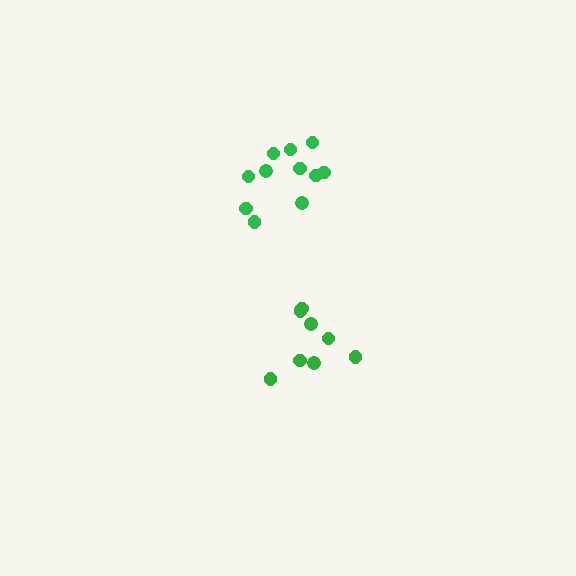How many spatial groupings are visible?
There are 2 spatial groupings.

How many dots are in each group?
Group 1: 8 dots, Group 2: 11 dots (19 total).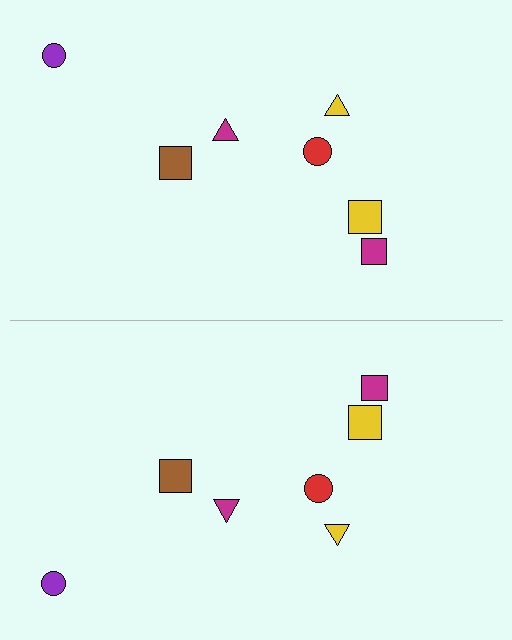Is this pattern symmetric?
Yes, this pattern has bilateral (reflection) symmetry.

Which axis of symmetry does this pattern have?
The pattern has a horizontal axis of symmetry running through the center of the image.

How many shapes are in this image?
There are 14 shapes in this image.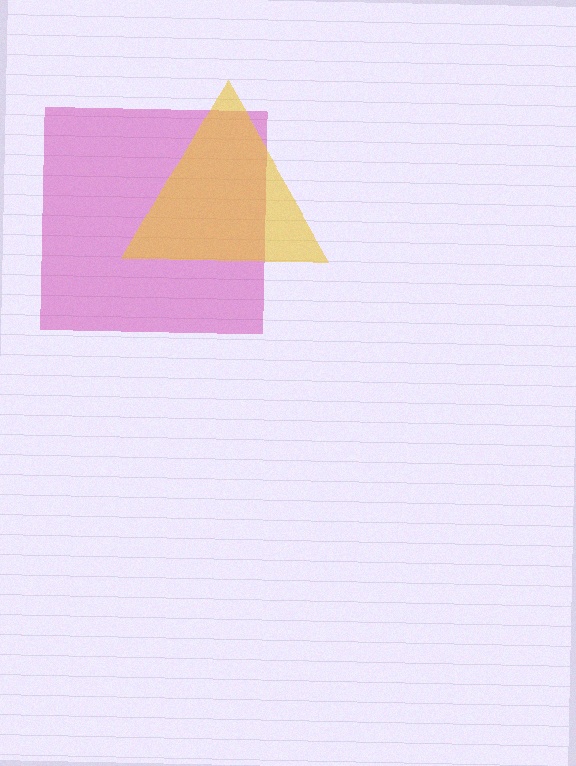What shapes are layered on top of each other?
The layered shapes are: a magenta square, a yellow triangle.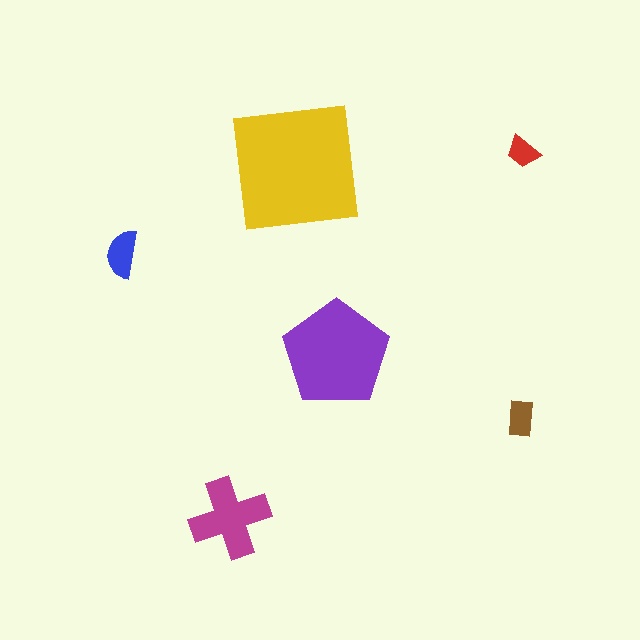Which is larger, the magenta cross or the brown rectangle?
The magenta cross.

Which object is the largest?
The yellow square.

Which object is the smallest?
The red trapezoid.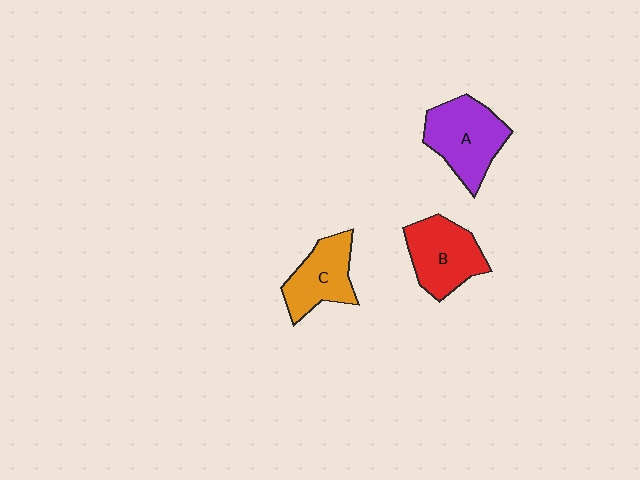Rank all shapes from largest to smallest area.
From largest to smallest: A (purple), B (red), C (orange).